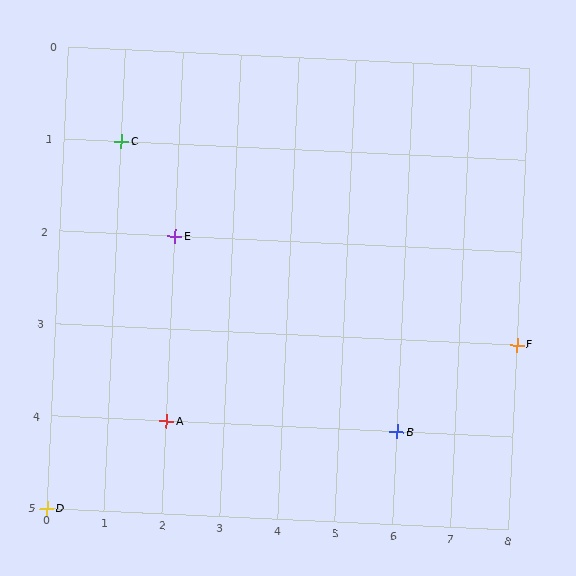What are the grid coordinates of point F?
Point F is at grid coordinates (8, 3).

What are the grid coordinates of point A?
Point A is at grid coordinates (2, 4).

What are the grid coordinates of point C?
Point C is at grid coordinates (1, 1).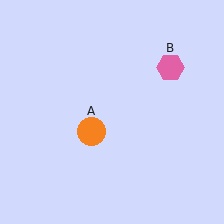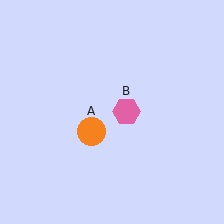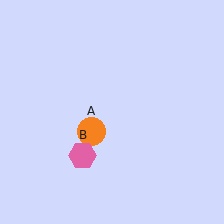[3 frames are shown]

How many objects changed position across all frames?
1 object changed position: pink hexagon (object B).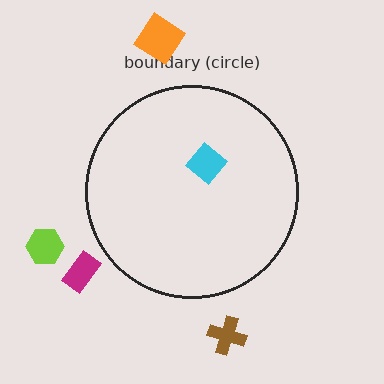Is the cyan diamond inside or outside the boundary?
Inside.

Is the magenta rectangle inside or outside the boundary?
Outside.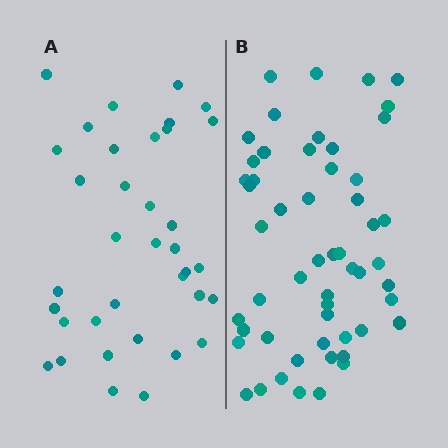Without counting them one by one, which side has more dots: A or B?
Region B (the right region) has more dots.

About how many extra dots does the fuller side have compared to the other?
Region B has approximately 20 more dots than region A.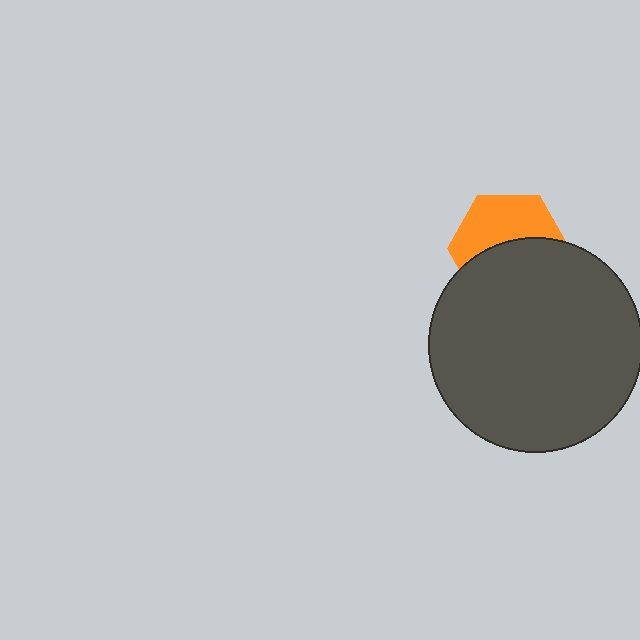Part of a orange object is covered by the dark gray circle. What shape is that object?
It is a hexagon.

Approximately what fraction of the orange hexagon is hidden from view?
Roughly 53% of the orange hexagon is hidden behind the dark gray circle.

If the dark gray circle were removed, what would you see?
You would see the complete orange hexagon.